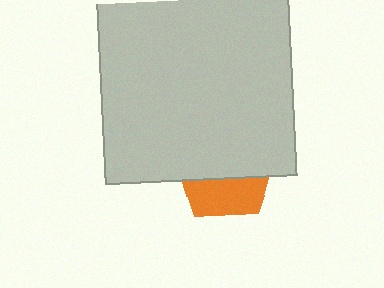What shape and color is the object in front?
The object in front is a light gray rectangle.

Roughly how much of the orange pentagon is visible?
A small part of it is visible (roughly 38%).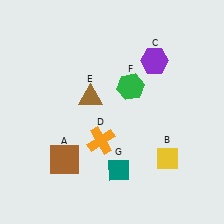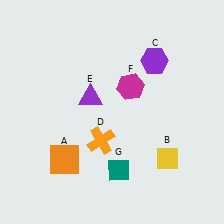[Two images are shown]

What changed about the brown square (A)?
In Image 1, A is brown. In Image 2, it changed to orange.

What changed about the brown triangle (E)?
In Image 1, E is brown. In Image 2, it changed to purple.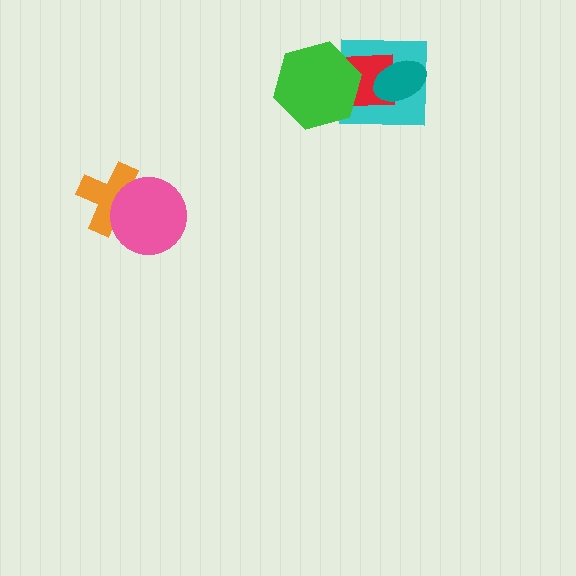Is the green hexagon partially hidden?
No, no other shape covers it.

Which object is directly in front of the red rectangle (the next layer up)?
The green hexagon is directly in front of the red rectangle.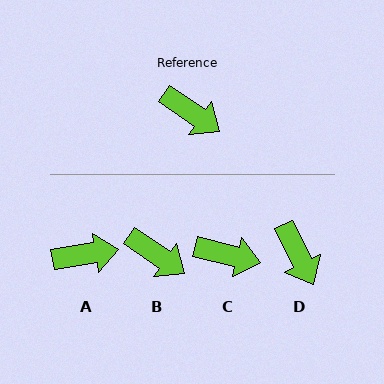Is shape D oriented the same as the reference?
No, it is off by about 29 degrees.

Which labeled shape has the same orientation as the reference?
B.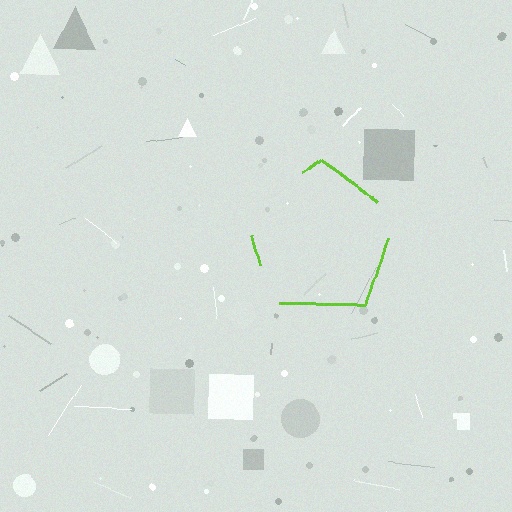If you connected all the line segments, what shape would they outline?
They would outline a pentagon.